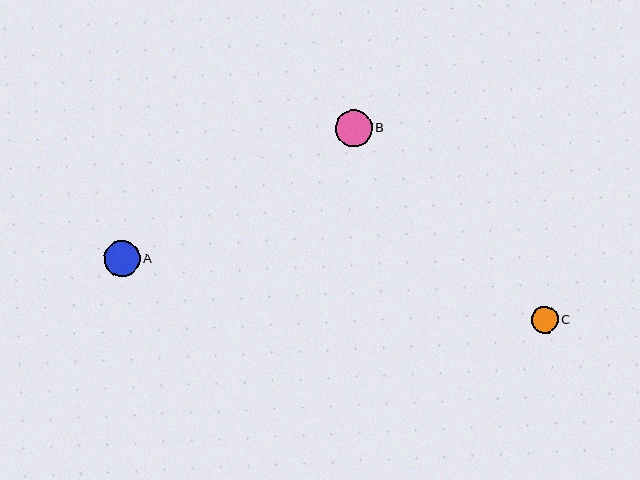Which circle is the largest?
Circle A is the largest with a size of approximately 36 pixels.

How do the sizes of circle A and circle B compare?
Circle A and circle B are approximately the same size.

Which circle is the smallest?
Circle C is the smallest with a size of approximately 27 pixels.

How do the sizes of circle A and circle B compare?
Circle A and circle B are approximately the same size.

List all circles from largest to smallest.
From largest to smallest: A, B, C.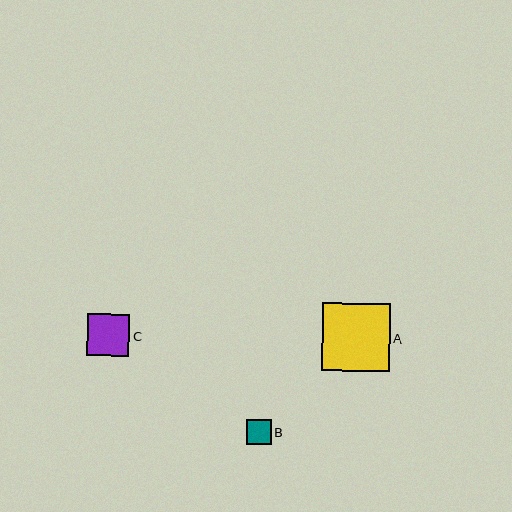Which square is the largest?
Square A is the largest with a size of approximately 68 pixels.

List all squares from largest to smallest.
From largest to smallest: A, C, B.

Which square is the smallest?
Square B is the smallest with a size of approximately 25 pixels.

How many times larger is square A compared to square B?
Square A is approximately 2.7 times the size of square B.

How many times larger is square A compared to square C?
Square A is approximately 1.6 times the size of square C.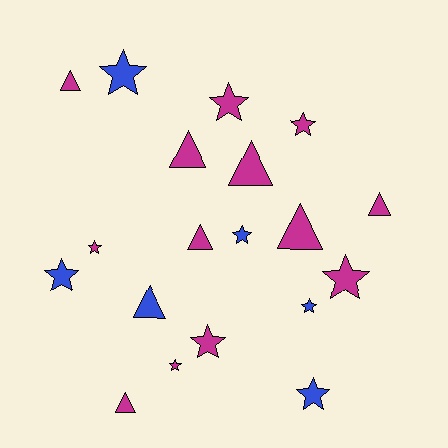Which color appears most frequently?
Magenta, with 13 objects.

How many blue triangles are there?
There is 1 blue triangle.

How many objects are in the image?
There are 19 objects.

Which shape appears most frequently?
Star, with 11 objects.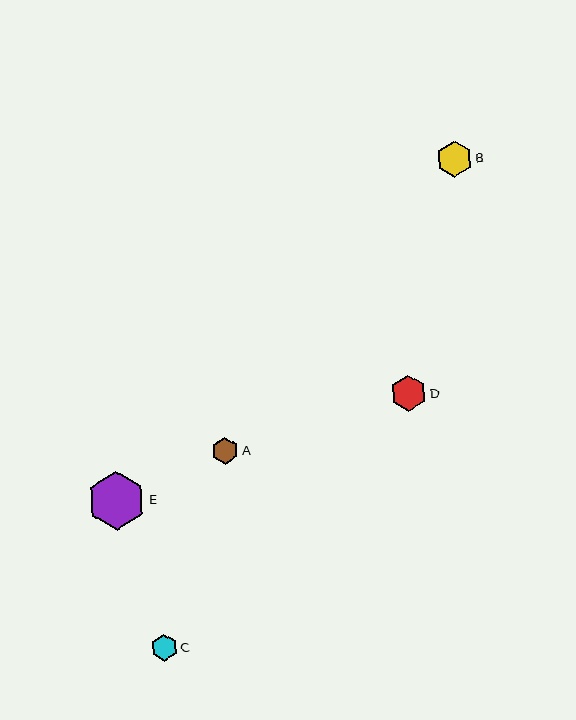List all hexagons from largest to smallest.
From largest to smallest: E, B, D, C, A.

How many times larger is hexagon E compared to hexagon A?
Hexagon E is approximately 2.2 times the size of hexagon A.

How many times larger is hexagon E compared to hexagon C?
Hexagon E is approximately 2.2 times the size of hexagon C.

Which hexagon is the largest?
Hexagon E is the largest with a size of approximately 59 pixels.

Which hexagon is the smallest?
Hexagon A is the smallest with a size of approximately 26 pixels.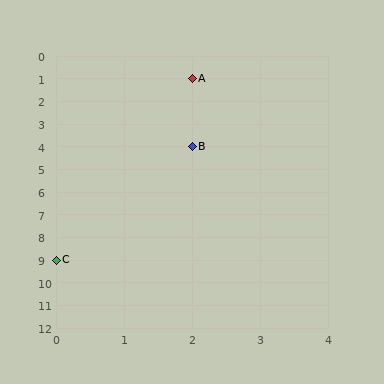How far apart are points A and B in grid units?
Points A and B are 3 rows apart.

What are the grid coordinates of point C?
Point C is at grid coordinates (0, 9).